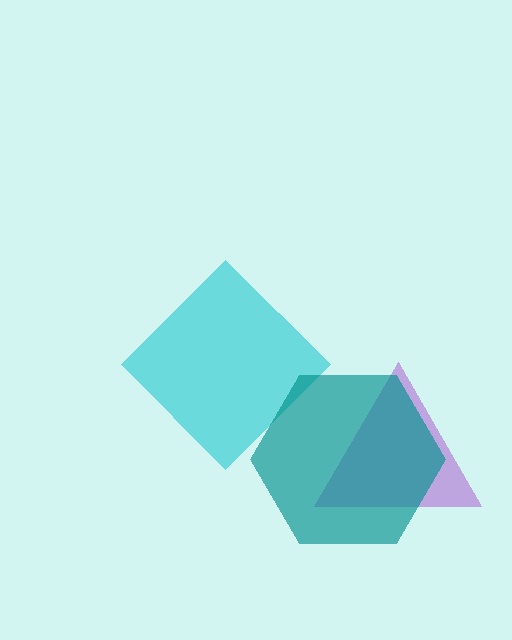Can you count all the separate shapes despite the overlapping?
Yes, there are 3 separate shapes.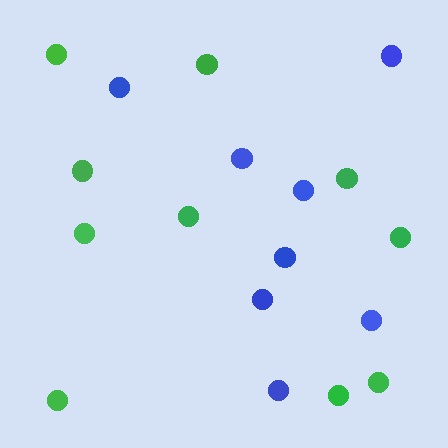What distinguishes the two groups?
There are 2 groups: one group of green circles (10) and one group of blue circles (8).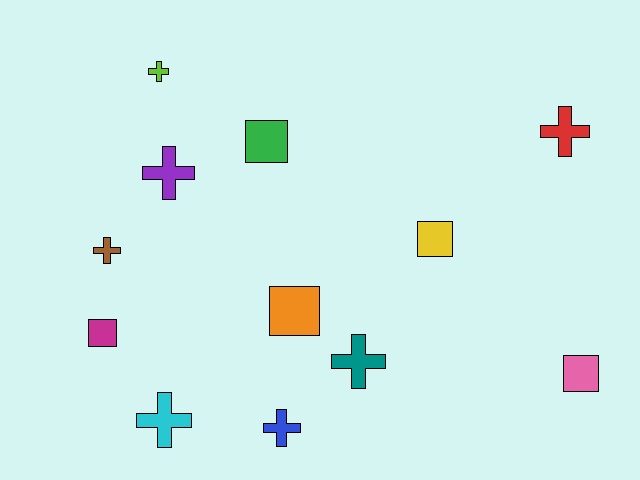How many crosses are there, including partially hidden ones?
There are 7 crosses.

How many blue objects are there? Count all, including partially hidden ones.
There is 1 blue object.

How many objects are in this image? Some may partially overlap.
There are 12 objects.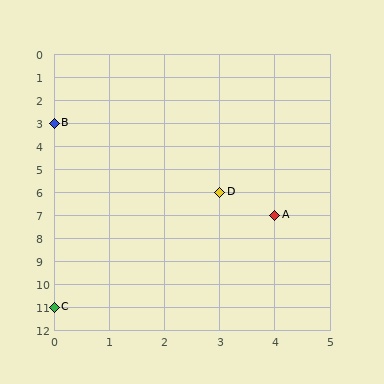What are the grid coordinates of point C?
Point C is at grid coordinates (0, 11).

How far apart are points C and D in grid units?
Points C and D are 3 columns and 5 rows apart (about 5.8 grid units diagonally).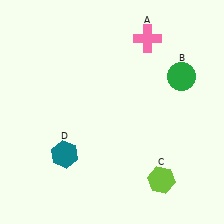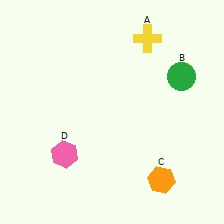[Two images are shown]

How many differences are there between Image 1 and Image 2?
There are 3 differences between the two images.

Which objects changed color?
A changed from pink to yellow. C changed from lime to orange. D changed from teal to pink.